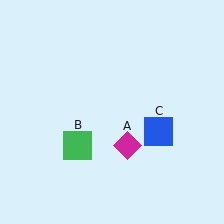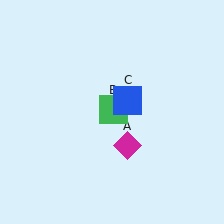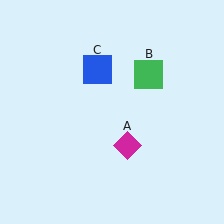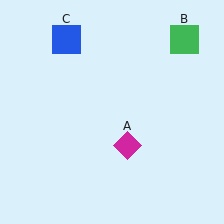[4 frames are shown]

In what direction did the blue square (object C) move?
The blue square (object C) moved up and to the left.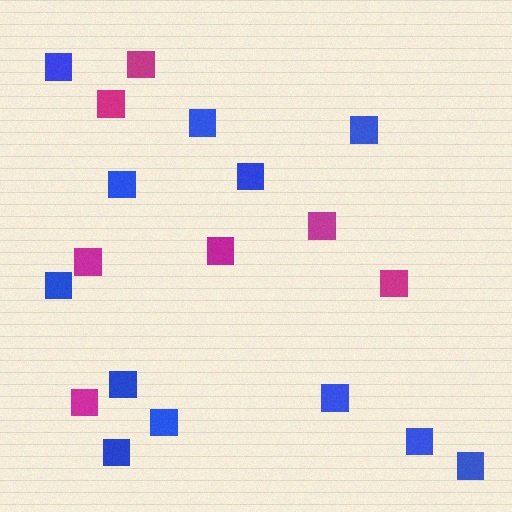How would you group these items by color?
There are 2 groups: one group of magenta squares (7) and one group of blue squares (12).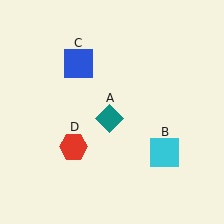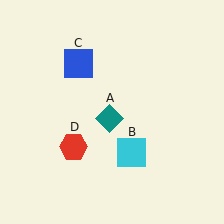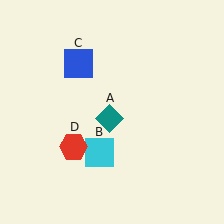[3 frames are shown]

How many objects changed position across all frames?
1 object changed position: cyan square (object B).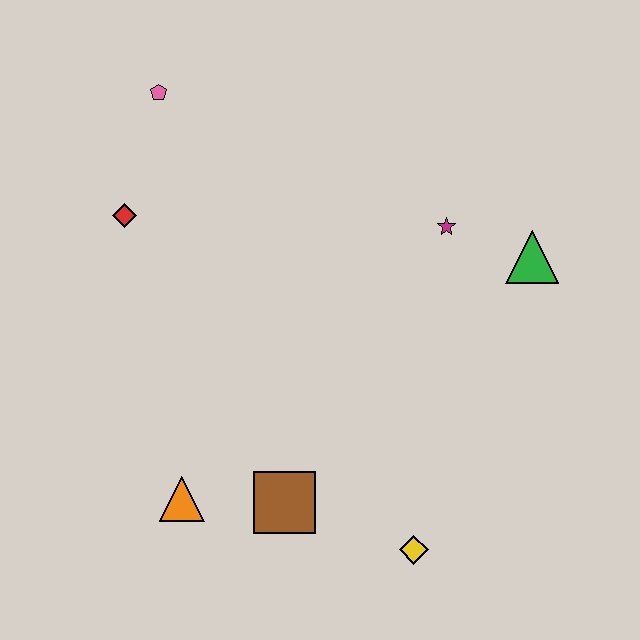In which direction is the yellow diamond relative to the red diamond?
The yellow diamond is below the red diamond.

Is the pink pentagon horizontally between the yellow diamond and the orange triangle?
No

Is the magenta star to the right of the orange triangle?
Yes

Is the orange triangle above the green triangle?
No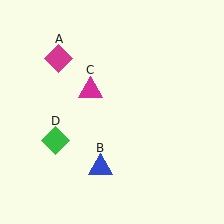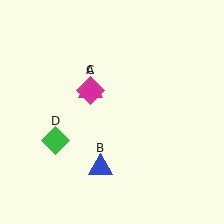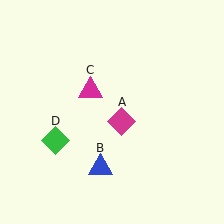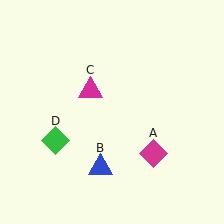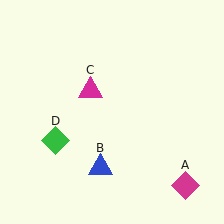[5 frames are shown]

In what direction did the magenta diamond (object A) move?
The magenta diamond (object A) moved down and to the right.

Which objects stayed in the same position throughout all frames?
Blue triangle (object B) and magenta triangle (object C) and green diamond (object D) remained stationary.